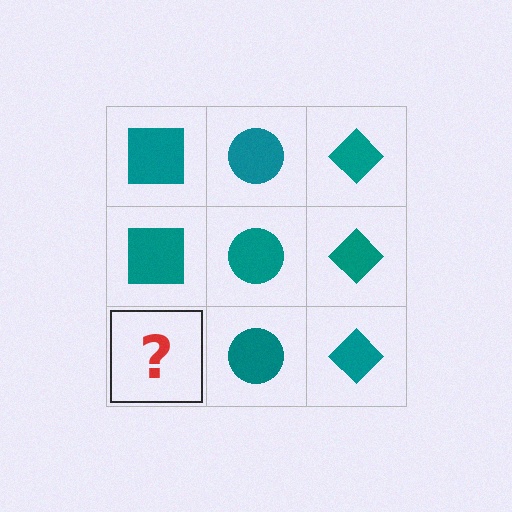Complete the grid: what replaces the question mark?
The question mark should be replaced with a teal square.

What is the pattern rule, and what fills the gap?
The rule is that each column has a consistent shape. The gap should be filled with a teal square.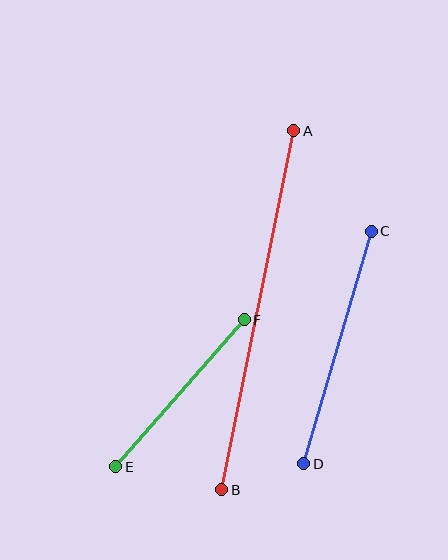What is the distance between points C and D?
The distance is approximately 242 pixels.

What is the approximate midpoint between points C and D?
The midpoint is at approximately (337, 348) pixels.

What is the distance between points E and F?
The distance is approximately 195 pixels.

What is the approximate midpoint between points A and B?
The midpoint is at approximately (258, 310) pixels.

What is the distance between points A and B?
The distance is approximately 366 pixels.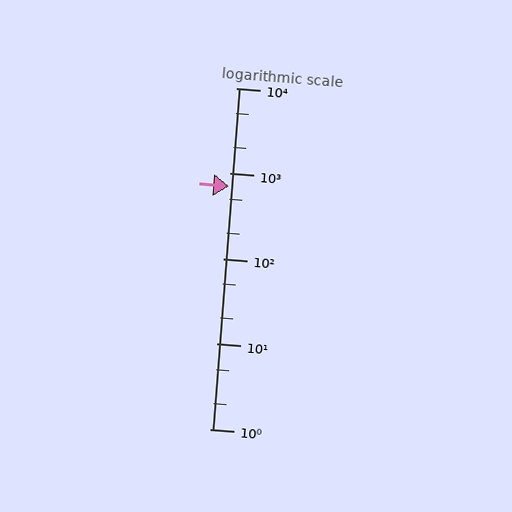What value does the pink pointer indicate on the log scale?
The pointer indicates approximately 700.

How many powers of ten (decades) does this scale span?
The scale spans 4 decades, from 1 to 10000.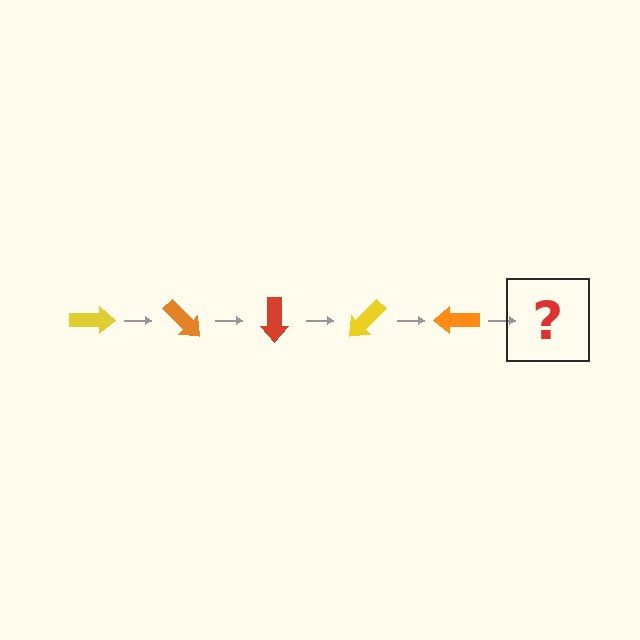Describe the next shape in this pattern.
It should be a red arrow, rotated 225 degrees from the start.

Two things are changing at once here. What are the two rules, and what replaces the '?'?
The two rules are that it rotates 45 degrees each step and the color cycles through yellow, orange, and red. The '?' should be a red arrow, rotated 225 degrees from the start.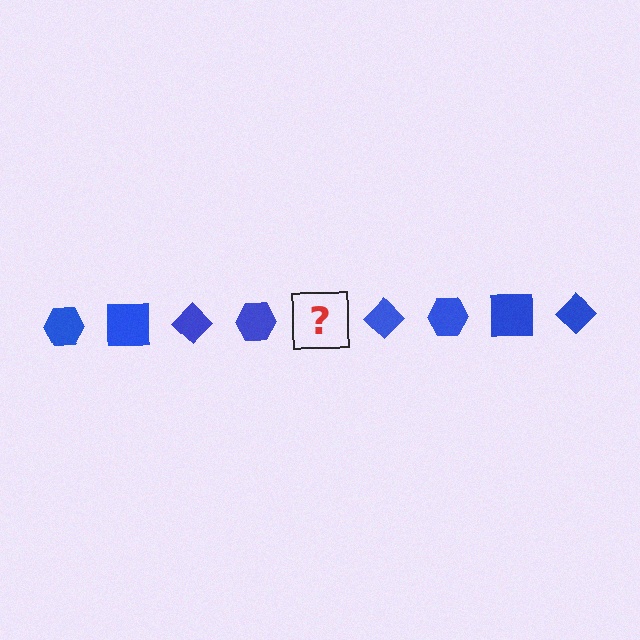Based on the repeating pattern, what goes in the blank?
The blank should be a blue square.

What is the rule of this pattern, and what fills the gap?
The rule is that the pattern cycles through hexagon, square, diamond shapes in blue. The gap should be filled with a blue square.